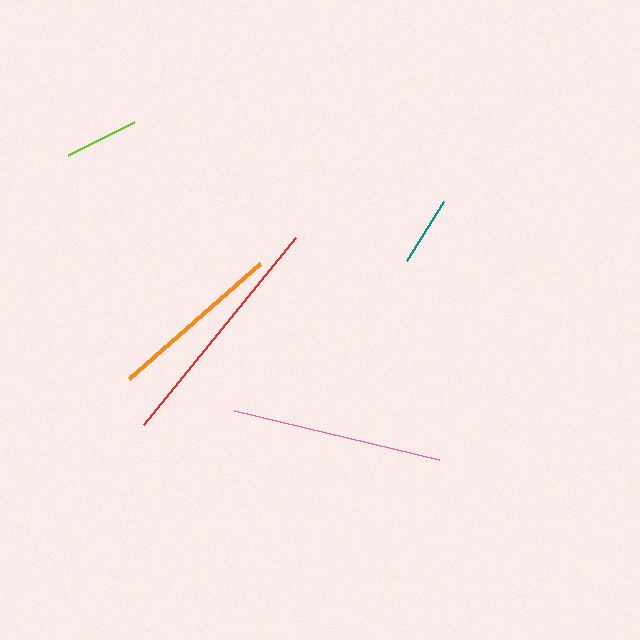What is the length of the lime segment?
The lime segment is approximately 73 pixels long.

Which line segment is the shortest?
The teal line is the shortest at approximately 70 pixels.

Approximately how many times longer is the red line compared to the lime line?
The red line is approximately 3.3 times the length of the lime line.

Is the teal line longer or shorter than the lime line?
The lime line is longer than the teal line.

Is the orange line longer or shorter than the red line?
The red line is longer than the orange line.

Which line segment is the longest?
The red line is the longest at approximately 240 pixels.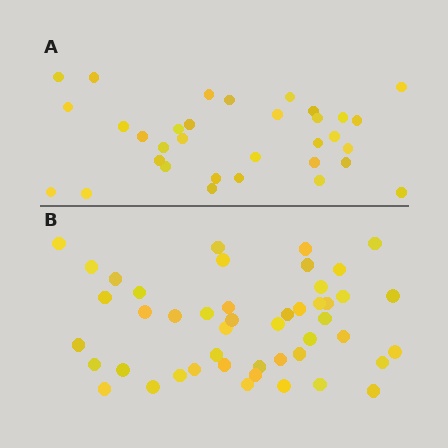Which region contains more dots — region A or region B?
Region B (the bottom region) has more dots.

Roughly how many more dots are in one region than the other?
Region B has approximately 15 more dots than region A.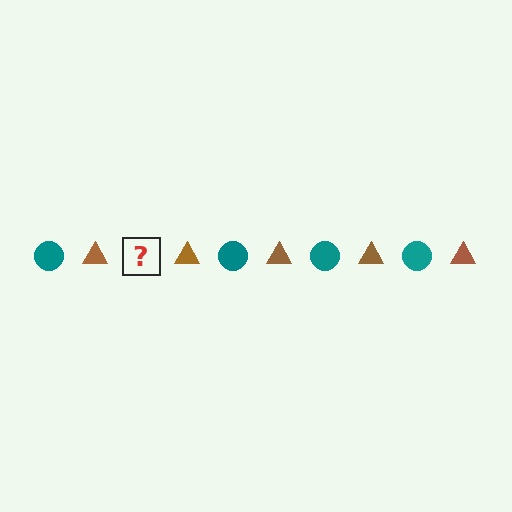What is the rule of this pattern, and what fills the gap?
The rule is that the pattern alternates between teal circle and brown triangle. The gap should be filled with a teal circle.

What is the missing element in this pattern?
The missing element is a teal circle.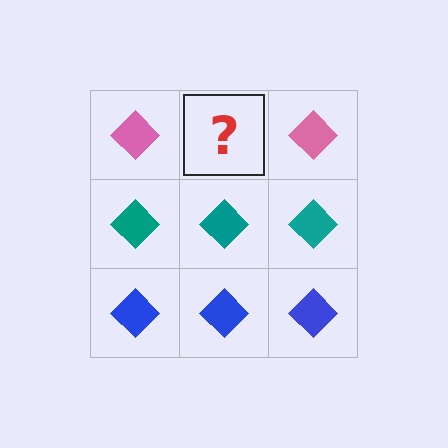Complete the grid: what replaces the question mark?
The question mark should be replaced with a pink diamond.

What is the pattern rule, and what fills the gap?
The rule is that each row has a consistent color. The gap should be filled with a pink diamond.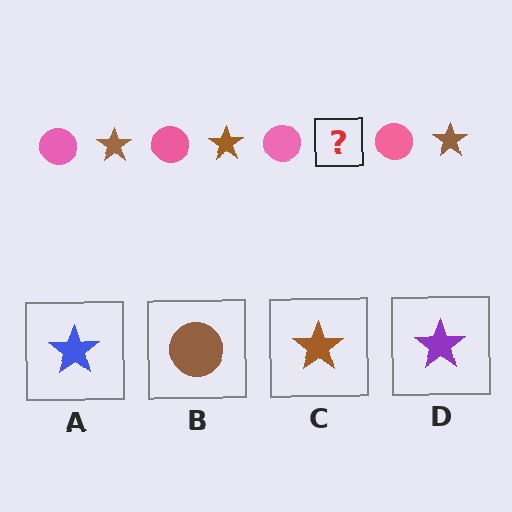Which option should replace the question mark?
Option C.